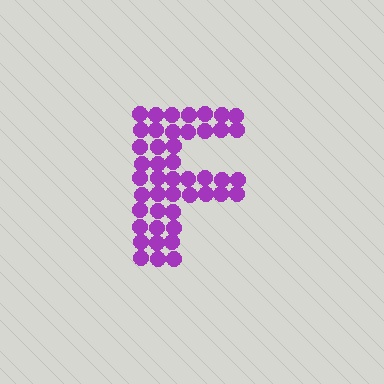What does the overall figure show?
The overall figure shows the letter F.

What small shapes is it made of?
It is made of small circles.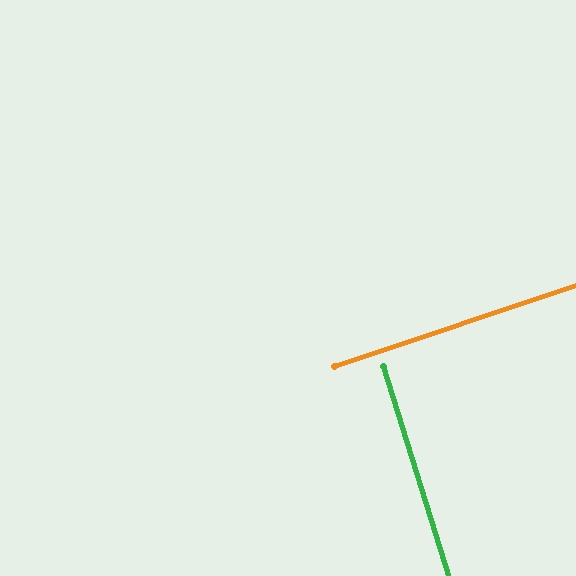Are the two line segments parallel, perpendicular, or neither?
Perpendicular — they meet at approximately 89°.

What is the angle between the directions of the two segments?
Approximately 89 degrees.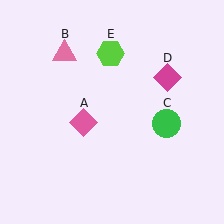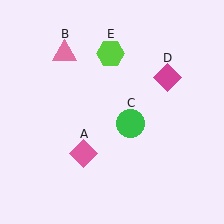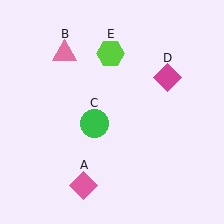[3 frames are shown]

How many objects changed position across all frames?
2 objects changed position: pink diamond (object A), green circle (object C).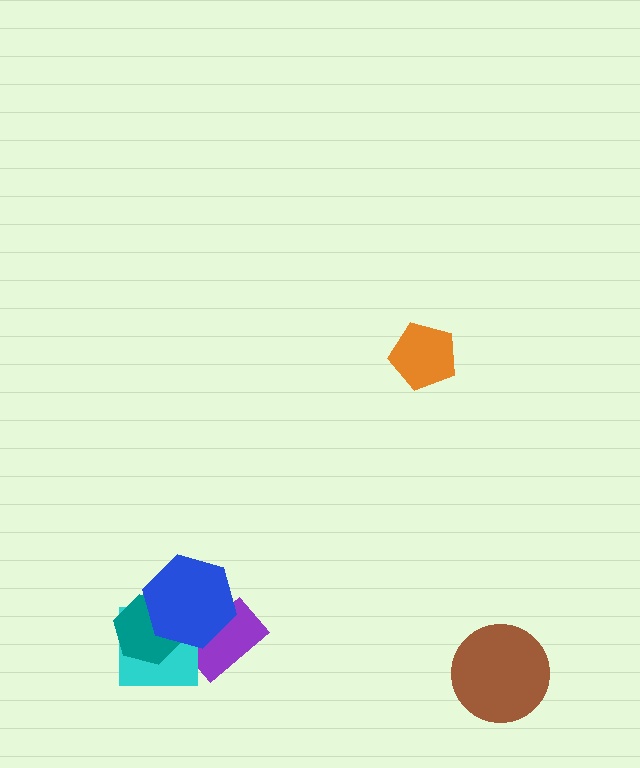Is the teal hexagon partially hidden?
Yes, it is partially covered by another shape.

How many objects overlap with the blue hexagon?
3 objects overlap with the blue hexagon.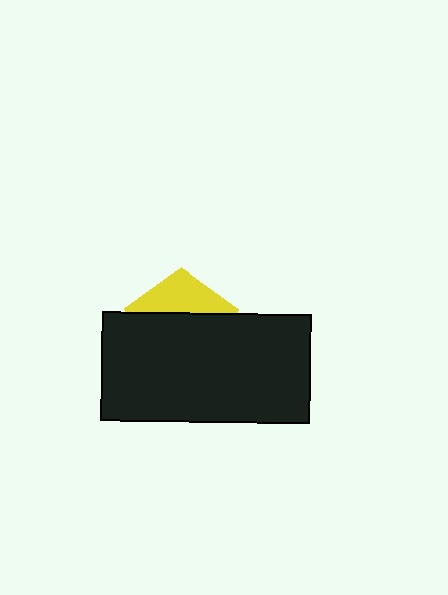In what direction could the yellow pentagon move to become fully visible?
The yellow pentagon could move up. That would shift it out from behind the black rectangle entirely.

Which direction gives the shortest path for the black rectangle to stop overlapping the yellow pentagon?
Moving down gives the shortest separation.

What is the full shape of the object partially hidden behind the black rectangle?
The partially hidden object is a yellow pentagon.